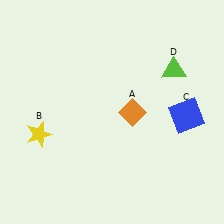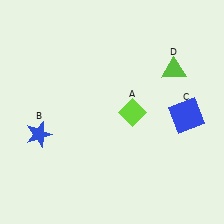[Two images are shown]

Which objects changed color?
A changed from orange to lime. B changed from yellow to blue.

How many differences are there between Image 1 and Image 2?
There are 2 differences between the two images.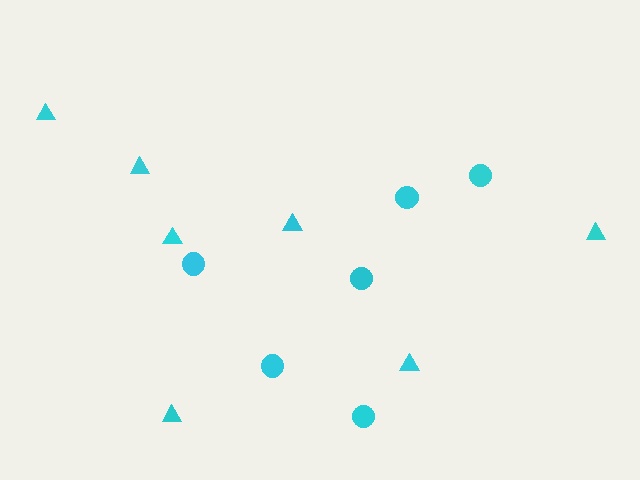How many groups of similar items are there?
There are 2 groups: one group of triangles (7) and one group of circles (6).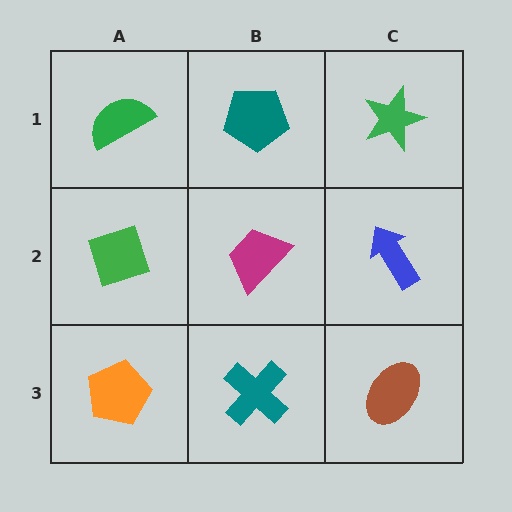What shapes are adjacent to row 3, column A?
A green diamond (row 2, column A), a teal cross (row 3, column B).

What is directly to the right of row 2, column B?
A blue arrow.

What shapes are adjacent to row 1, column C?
A blue arrow (row 2, column C), a teal pentagon (row 1, column B).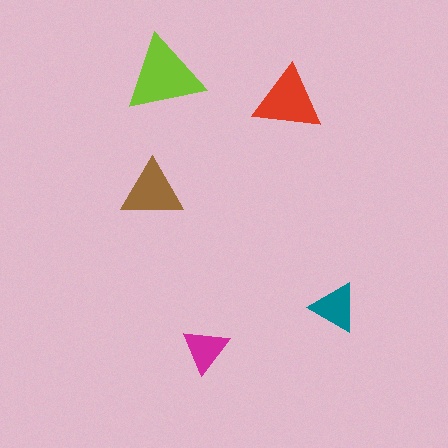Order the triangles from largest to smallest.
the lime one, the red one, the brown one, the teal one, the magenta one.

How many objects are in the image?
There are 5 objects in the image.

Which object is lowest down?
The magenta triangle is bottommost.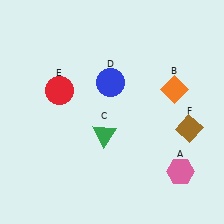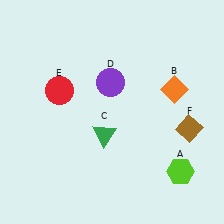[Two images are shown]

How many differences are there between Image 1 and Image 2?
There are 2 differences between the two images.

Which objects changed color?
A changed from pink to lime. D changed from blue to purple.